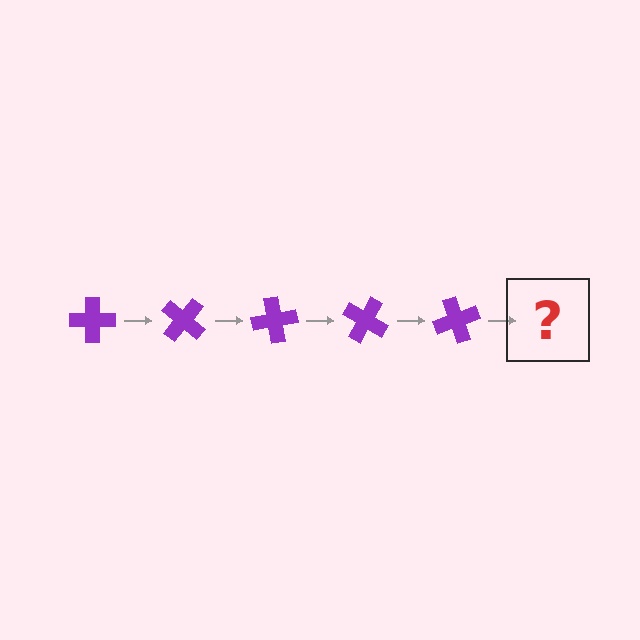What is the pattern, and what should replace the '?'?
The pattern is that the cross rotates 40 degrees each step. The '?' should be a purple cross rotated 200 degrees.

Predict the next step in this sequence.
The next step is a purple cross rotated 200 degrees.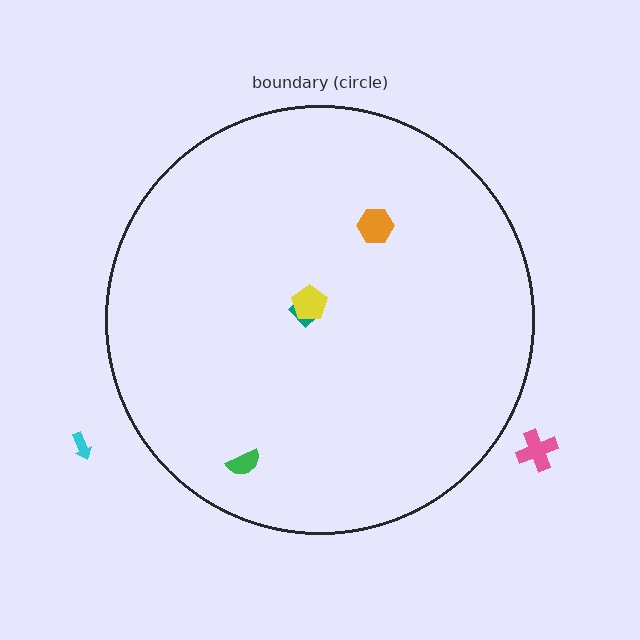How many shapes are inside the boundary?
4 inside, 2 outside.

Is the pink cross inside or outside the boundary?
Outside.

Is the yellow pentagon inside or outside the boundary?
Inside.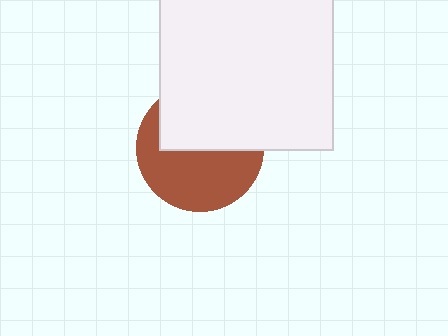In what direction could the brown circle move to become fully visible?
The brown circle could move down. That would shift it out from behind the white square entirely.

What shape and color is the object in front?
The object in front is a white square.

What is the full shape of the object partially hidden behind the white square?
The partially hidden object is a brown circle.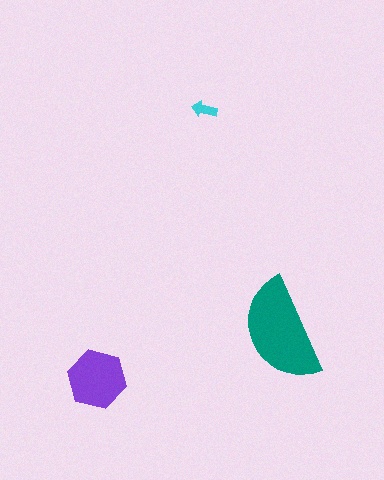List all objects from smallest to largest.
The cyan arrow, the purple hexagon, the teal semicircle.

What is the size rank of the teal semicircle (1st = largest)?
1st.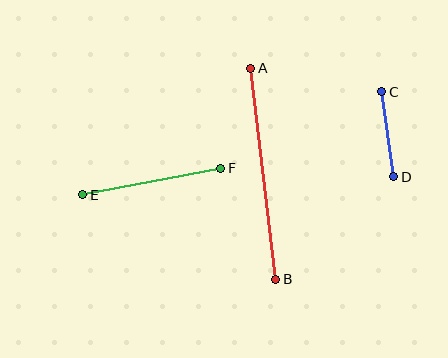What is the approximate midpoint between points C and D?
The midpoint is at approximately (388, 134) pixels.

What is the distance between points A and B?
The distance is approximately 213 pixels.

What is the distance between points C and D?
The distance is approximately 85 pixels.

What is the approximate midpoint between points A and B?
The midpoint is at approximately (263, 174) pixels.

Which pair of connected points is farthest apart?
Points A and B are farthest apart.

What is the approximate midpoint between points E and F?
The midpoint is at approximately (152, 181) pixels.